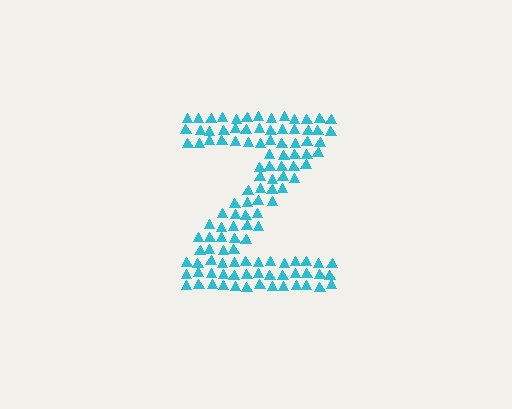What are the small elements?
The small elements are triangles.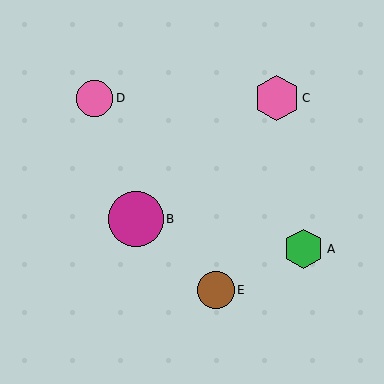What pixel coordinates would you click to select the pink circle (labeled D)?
Click at (95, 98) to select the pink circle D.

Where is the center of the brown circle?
The center of the brown circle is at (216, 290).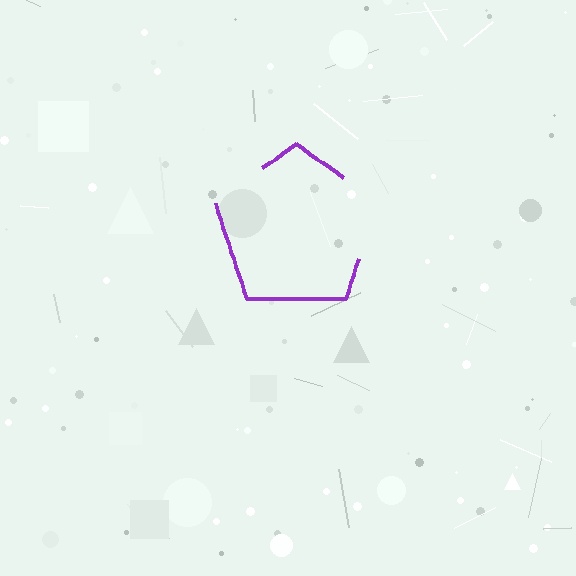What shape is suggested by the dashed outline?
The dashed outline suggests a pentagon.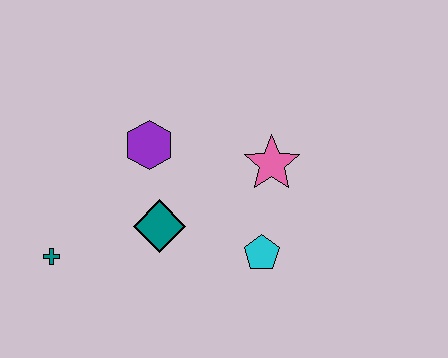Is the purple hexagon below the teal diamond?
No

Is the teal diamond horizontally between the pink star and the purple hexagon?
Yes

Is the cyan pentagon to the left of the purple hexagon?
No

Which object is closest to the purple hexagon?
The teal diamond is closest to the purple hexagon.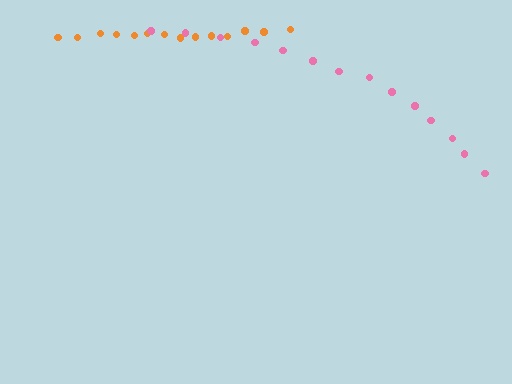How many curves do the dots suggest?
There are 2 distinct paths.